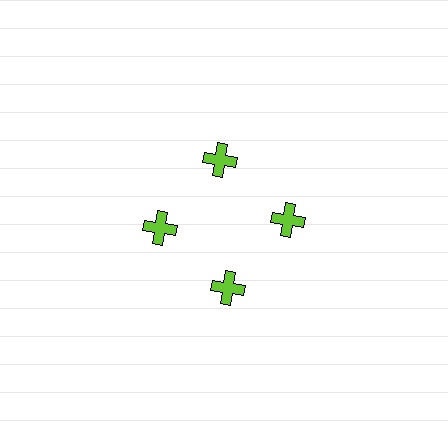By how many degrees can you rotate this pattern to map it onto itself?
The pattern maps onto itself every 90 degrees of rotation.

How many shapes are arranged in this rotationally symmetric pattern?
There are 4 shapes, arranged in 4 groups of 1.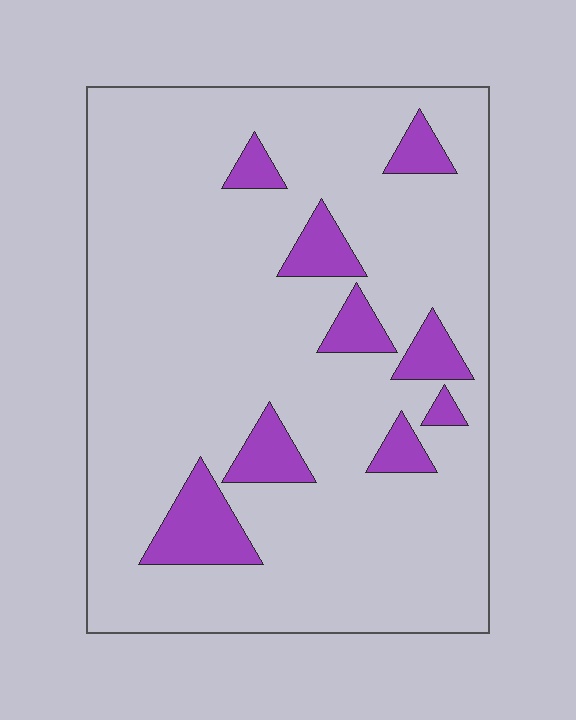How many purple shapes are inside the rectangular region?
9.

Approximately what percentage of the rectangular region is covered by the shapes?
Approximately 15%.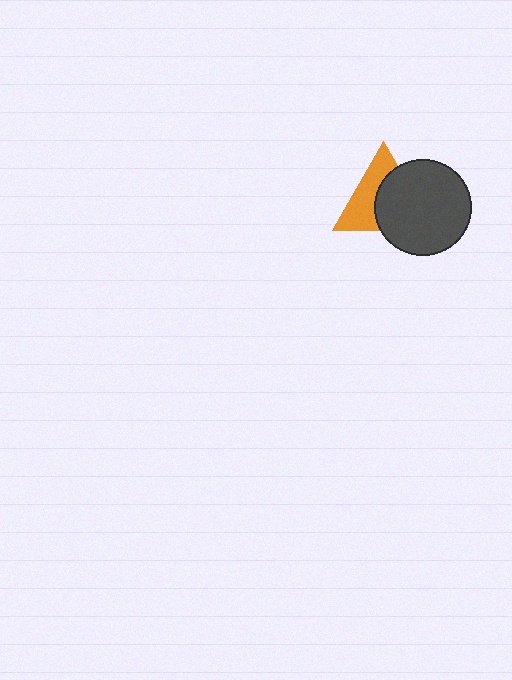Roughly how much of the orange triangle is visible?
About half of it is visible (roughly 47%).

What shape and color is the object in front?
The object in front is a dark gray circle.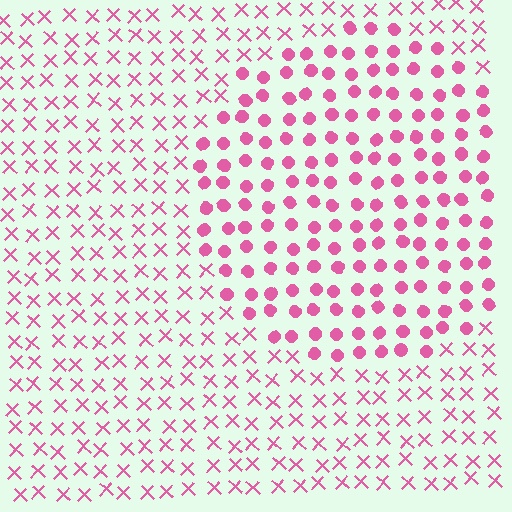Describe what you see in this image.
The image is filled with small pink elements arranged in a uniform grid. A circle-shaped region contains circles, while the surrounding area contains X marks. The boundary is defined purely by the change in element shape.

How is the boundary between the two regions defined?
The boundary is defined by a change in element shape: circles inside vs. X marks outside. All elements share the same color and spacing.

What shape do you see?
I see a circle.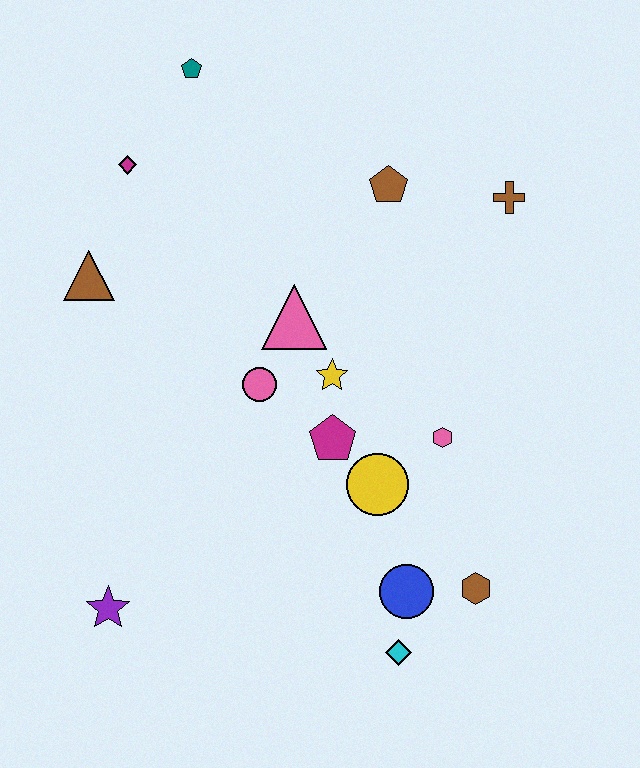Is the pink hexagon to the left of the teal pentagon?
No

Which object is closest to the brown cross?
The brown pentagon is closest to the brown cross.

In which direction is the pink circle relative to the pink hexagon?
The pink circle is to the left of the pink hexagon.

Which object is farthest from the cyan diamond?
The teal pentagon is farthest from the cyan diamond.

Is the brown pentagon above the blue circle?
Yes